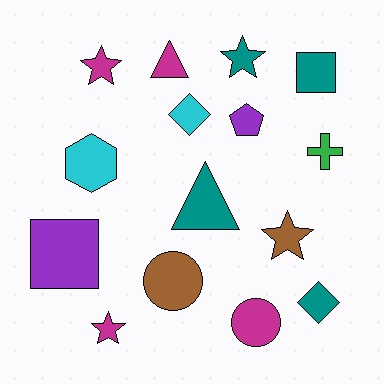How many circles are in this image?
There are 2 circles.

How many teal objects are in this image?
There are 4 teal objects.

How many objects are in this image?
There are 15 objects.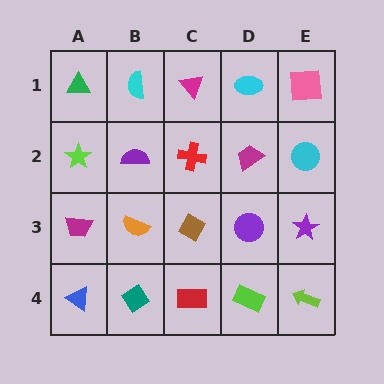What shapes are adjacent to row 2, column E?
A pink square (row 1, column E), a purple star (row 3, column E), a magenta trapezoid (row 2, column D).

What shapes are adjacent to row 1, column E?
A cyan circle (row 2, column E), a cyan ellipse (row 1, column D).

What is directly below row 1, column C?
A red cross.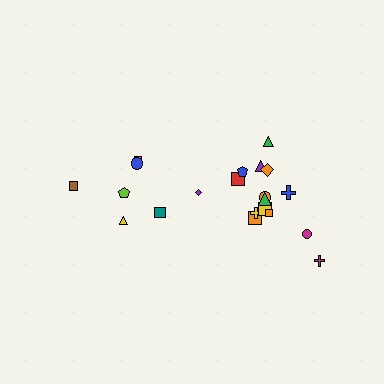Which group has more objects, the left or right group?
The right group.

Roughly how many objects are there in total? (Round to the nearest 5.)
Roughly 20 objects in total.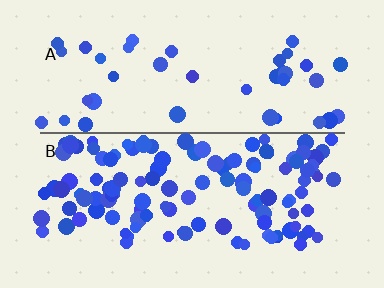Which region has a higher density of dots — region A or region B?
B (the bottom).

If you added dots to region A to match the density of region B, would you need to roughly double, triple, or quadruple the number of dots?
Approximately triple.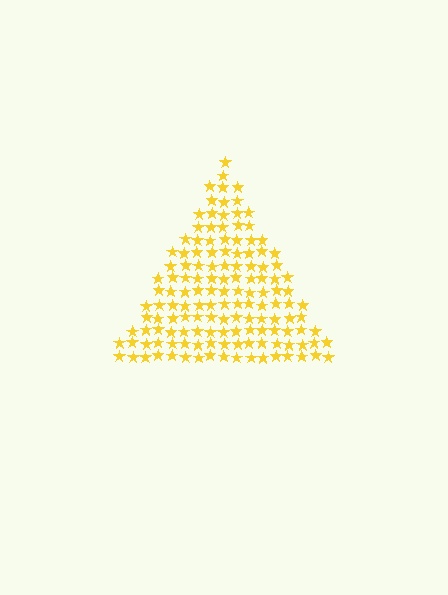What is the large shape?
The large shape is a triangle.